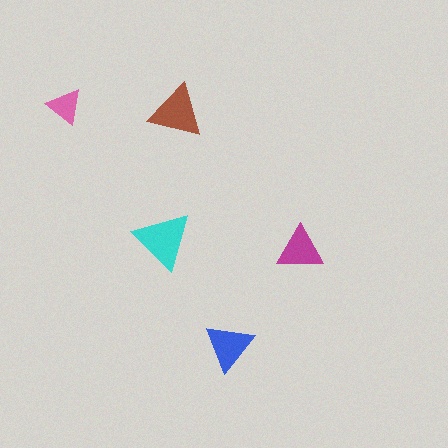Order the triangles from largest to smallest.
the cyan one, the brown one, the blue one, the magenta one, the pink one.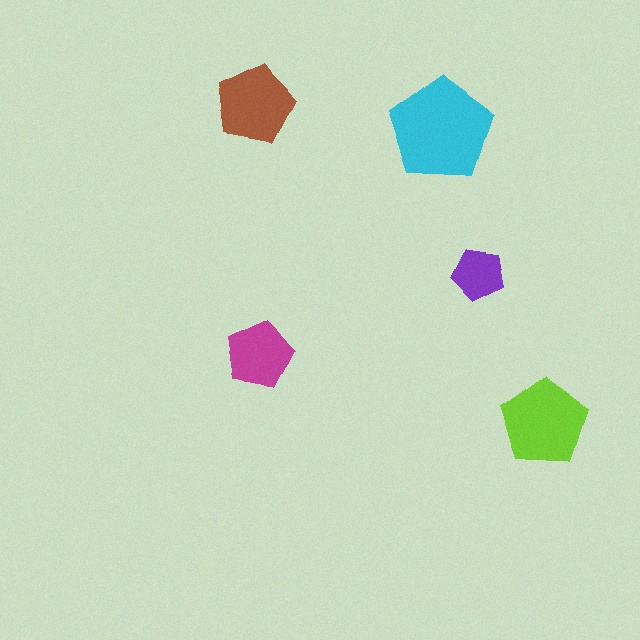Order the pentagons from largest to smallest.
the cyan one, the lime one, the brown one, the magenta one, the purple one.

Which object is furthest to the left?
The brown pentagon is leftmost.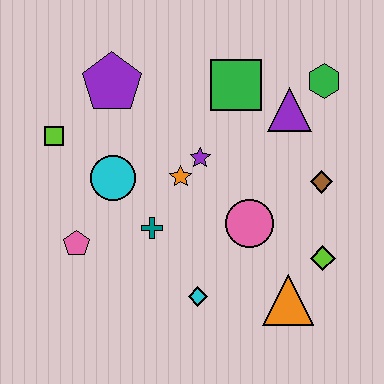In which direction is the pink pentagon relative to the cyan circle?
The pink pentagon is below the cyan circle.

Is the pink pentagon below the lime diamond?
No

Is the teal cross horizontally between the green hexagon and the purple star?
No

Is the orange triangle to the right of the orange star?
Yes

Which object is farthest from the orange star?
The green hexagon is farthest from the orange star.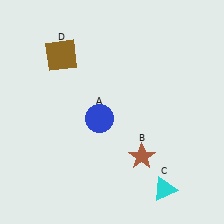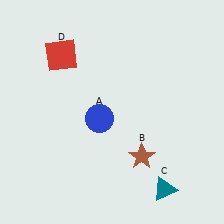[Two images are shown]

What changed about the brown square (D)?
In Image 1, D is brown. In Image 2, it changed to red.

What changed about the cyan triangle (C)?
In Image 1, C is cyan. In Image 2, it changed to teal.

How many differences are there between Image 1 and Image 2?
There are 2 differences between the two images.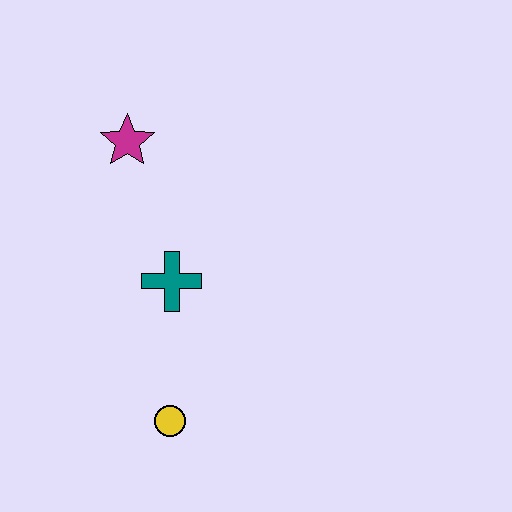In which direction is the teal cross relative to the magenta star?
The teal cross is below the magenta star.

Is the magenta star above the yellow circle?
Yes